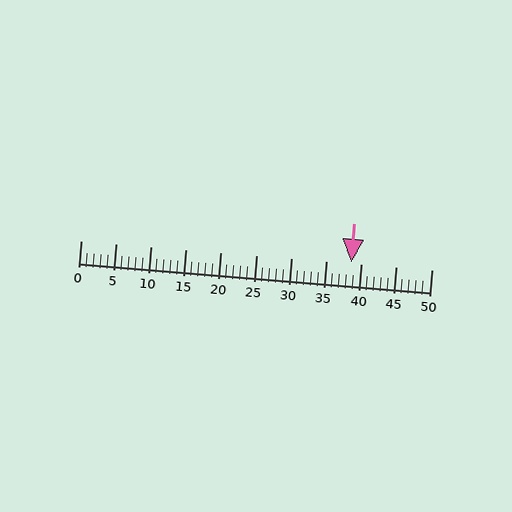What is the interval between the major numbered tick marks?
The major tick marks are spaced 5 units apart.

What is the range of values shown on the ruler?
The ruler shows values from 0 to 50.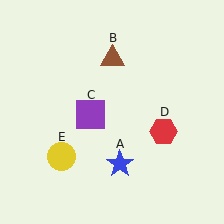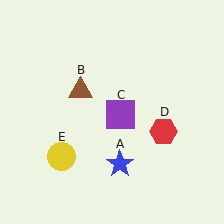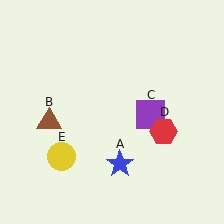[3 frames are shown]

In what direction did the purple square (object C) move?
The purple square (object C) moved right.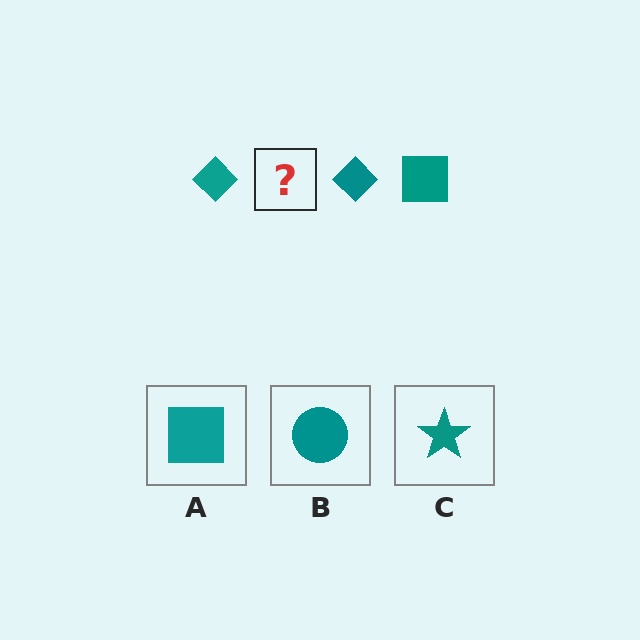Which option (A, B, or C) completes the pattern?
A.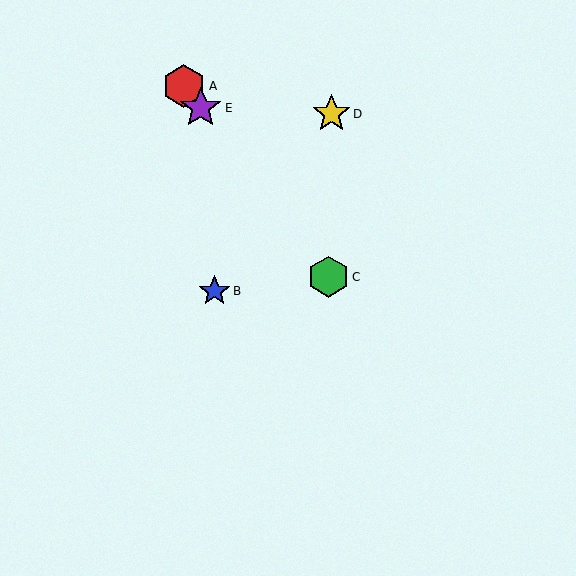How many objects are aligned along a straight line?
3 objects (A, C, E) are aligned along a straight line.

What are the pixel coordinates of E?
Object E is at (201, 108).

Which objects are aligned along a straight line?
Objects A, C, E are aligned along a straight line.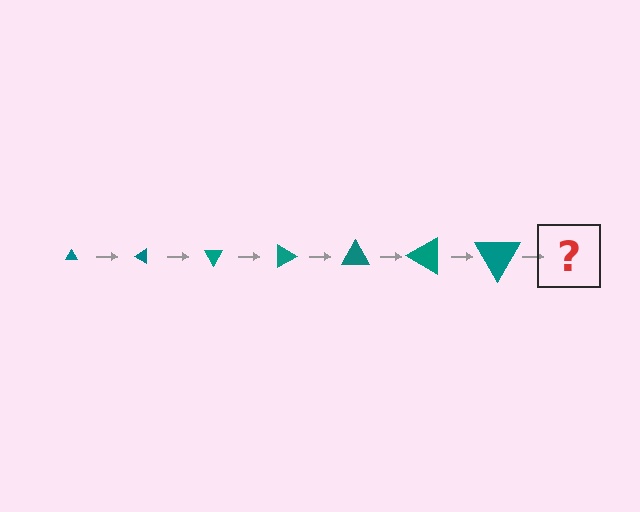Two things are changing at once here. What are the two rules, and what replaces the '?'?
The two rules are that the triangle grows larger each step and it rotates 30 degrees each step. The '?' should be a triangle, larger than the previous one and rotated 210 degrees from the start.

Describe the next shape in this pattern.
It should be a triangle, larger than the previous one and rotated 210 degrees from the start.